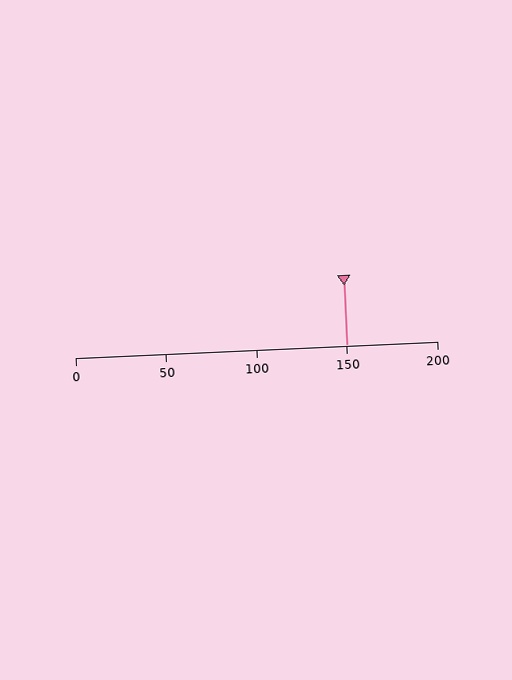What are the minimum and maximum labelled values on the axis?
The axis runs from 0 to 200.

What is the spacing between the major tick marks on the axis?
The major ticks are spaced 50 apart.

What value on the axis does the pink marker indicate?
The marker indicates approximately 150.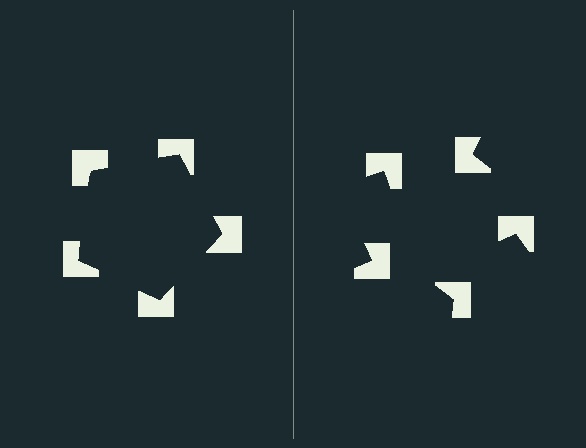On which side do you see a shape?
An illusory pentagon appears on the left side. On the right side the wedge cuts are rotated, so no coherent shape forms.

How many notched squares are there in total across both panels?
10 — 5 on each side.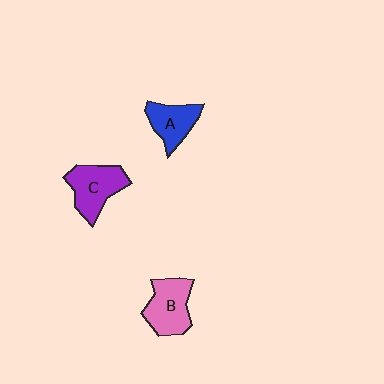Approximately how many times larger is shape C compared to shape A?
Approximately 1.3 times.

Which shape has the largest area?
Shape C (purple).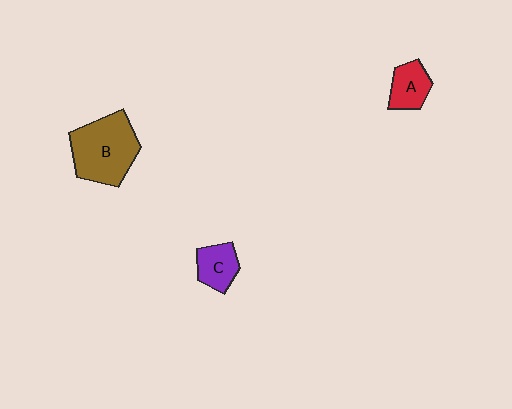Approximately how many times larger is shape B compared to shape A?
Approximately 2.3 times.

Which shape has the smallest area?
Shape A (red).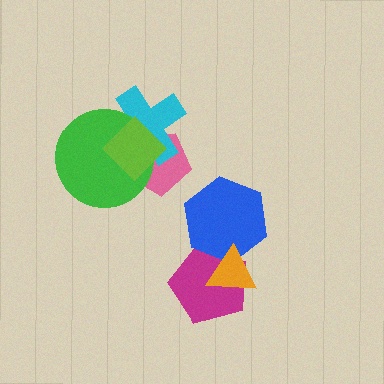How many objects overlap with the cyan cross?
3 objects overlap with the cyan cross.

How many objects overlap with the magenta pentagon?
2 objects overlap with the magenta pentagon.